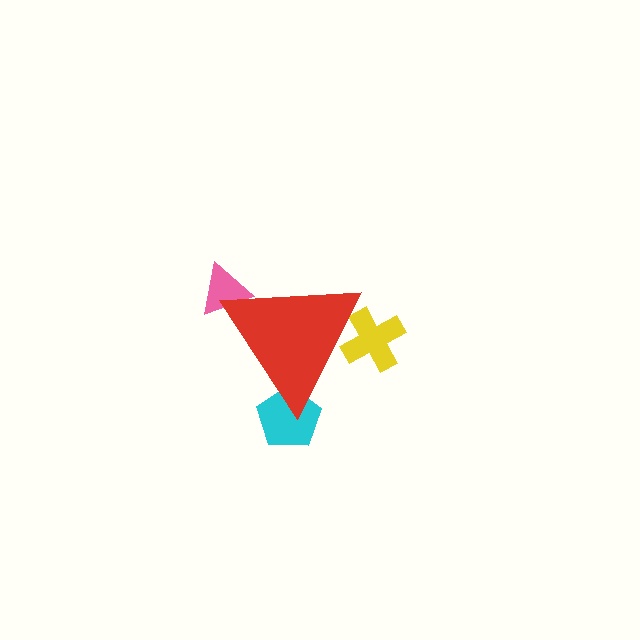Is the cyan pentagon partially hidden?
Yes, the cyan pentagon is partially hidden behind the red triangle.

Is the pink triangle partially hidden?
Yes, the pink triangle is partially hidden behind the red triangle.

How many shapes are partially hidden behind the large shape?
3 shapes are partially hidden.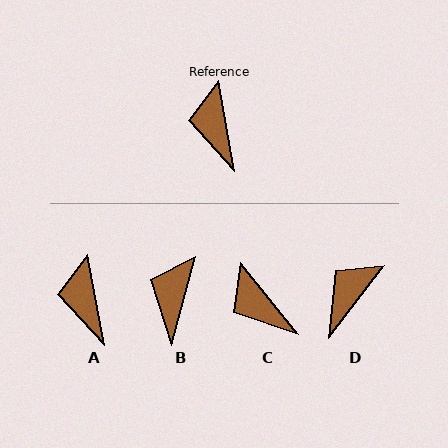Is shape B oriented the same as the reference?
No, it is off by about 25 degrees.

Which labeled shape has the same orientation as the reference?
A.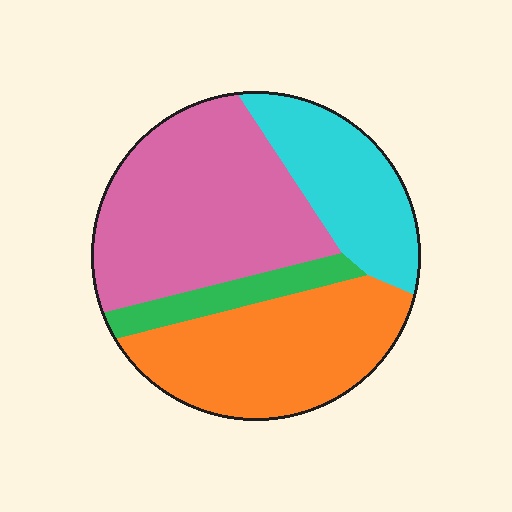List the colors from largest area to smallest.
From largest to smallest: pink, orange, cyan, green.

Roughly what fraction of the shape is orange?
Orange covers about 30% of the shape.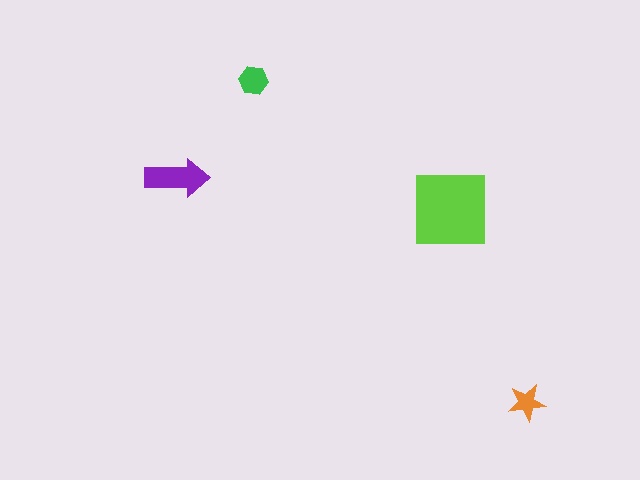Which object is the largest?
The lime square.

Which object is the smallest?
The orange star.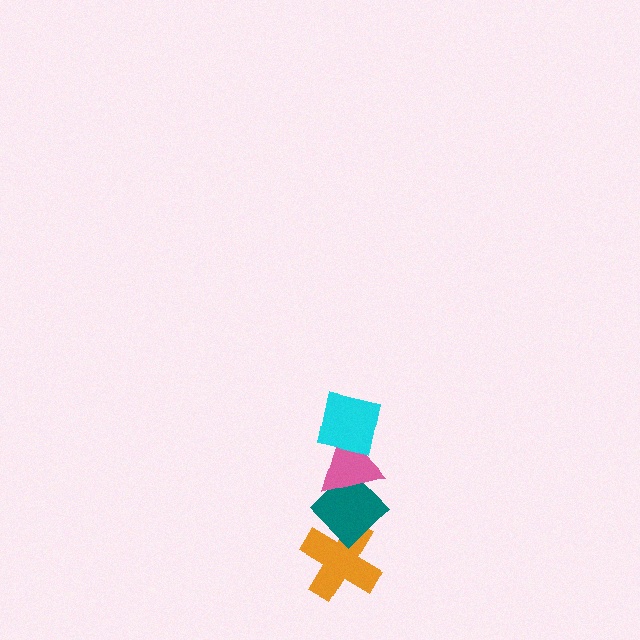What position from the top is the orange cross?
The orange cross is 4th from the top.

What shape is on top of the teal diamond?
The pink triangle is on top of the teal diamond.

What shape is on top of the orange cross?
The teal diamond is on top of the orange cross.